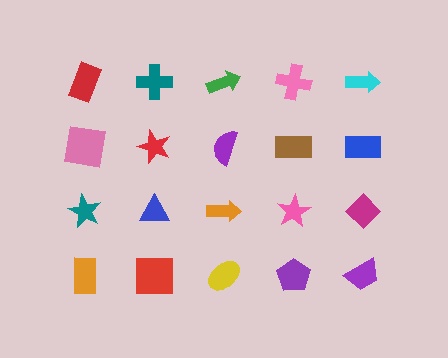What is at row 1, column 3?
A green arrow.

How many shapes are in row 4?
5 shapes.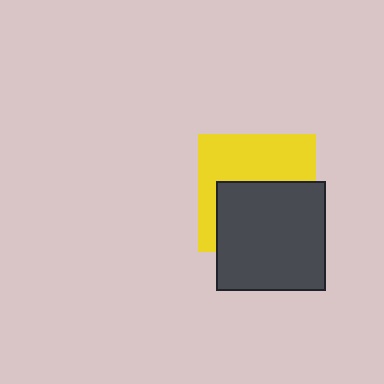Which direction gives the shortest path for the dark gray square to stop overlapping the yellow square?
Moving down gives the shortest separation.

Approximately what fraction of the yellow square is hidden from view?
Roughly 50% of the yellow square is hidden behind the dark gray square.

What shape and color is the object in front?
The object in front is a dark gray square.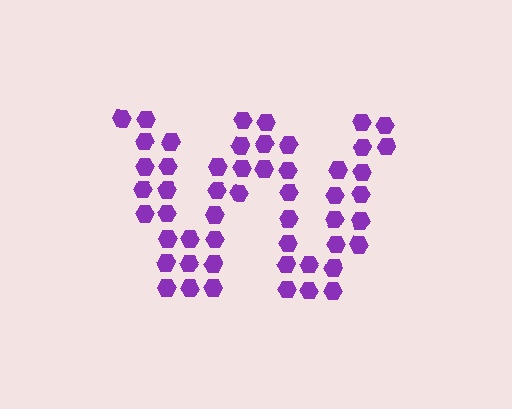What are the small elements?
The small elements are hexagons.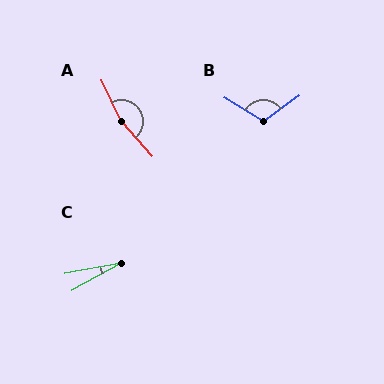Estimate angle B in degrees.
Approximately 113 degrees.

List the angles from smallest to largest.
C (18°), B (113°), A (165°).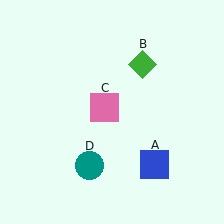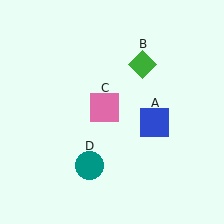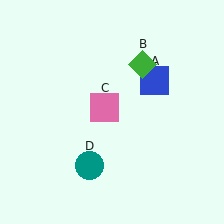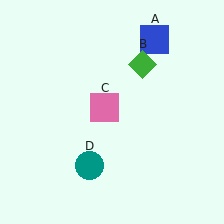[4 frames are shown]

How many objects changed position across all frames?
1 object changed position: blue square (object A).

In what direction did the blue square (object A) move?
The blue square (object A) moved up.